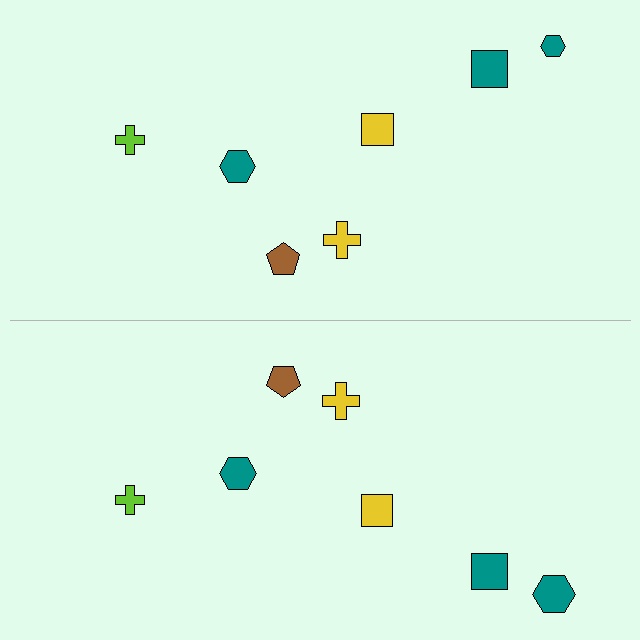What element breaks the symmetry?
The teal hexagon on the bottom side has a different size than its mirror counterpart.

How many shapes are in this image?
There are 14 shapes in this image.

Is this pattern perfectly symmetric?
No, the pattern is not perfectly symmetric. The teal hexagon on the bottom side has a different size than its mirror counterpart.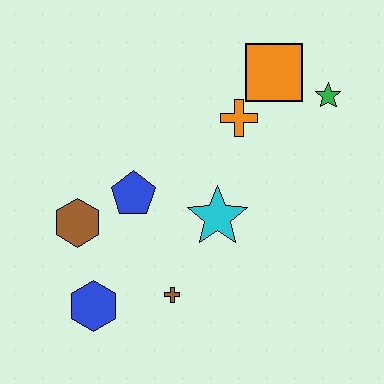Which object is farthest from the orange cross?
The blue hexagon is farthest from the orange cross.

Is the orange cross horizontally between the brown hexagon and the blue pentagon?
No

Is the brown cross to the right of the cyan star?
No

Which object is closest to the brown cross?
The blue hexagon is closest to the brown cross.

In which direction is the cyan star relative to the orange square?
The cyan star is below the orange square.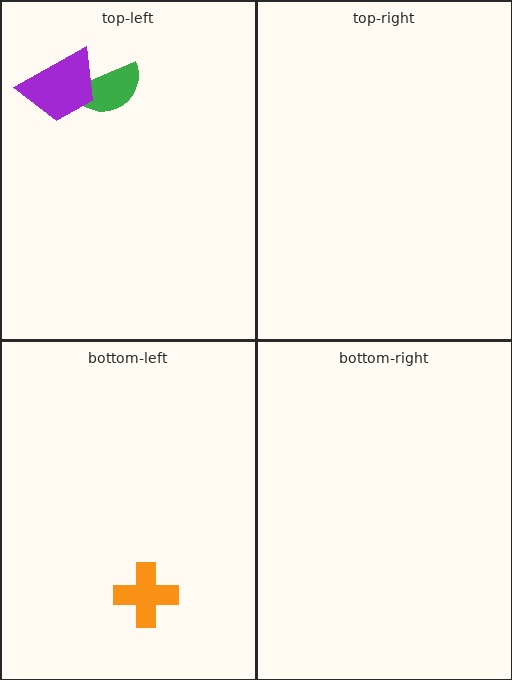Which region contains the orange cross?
The bottom-left region.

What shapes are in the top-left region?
The green semicircle, the purple trapezoid.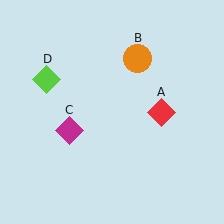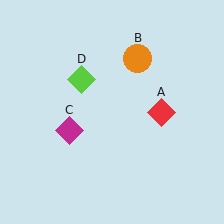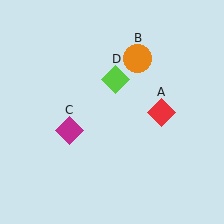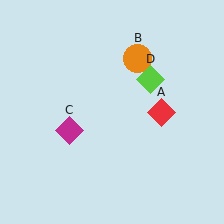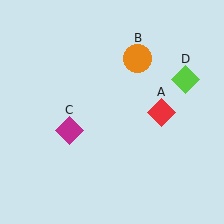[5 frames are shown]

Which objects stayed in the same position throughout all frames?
Red diamond (object A) and orange circle (object B) and magenta diamond (object C) remained stationary.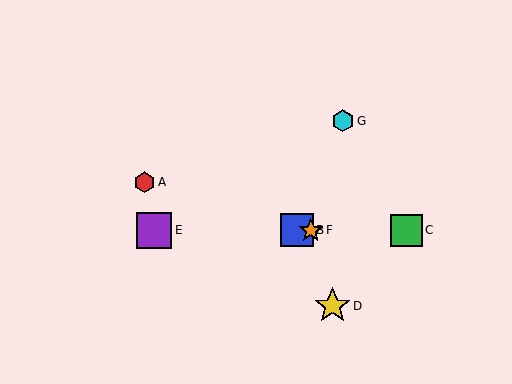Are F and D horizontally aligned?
No, F is at y≈230 and D is at y≈306.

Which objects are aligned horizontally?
Objects B, C, E, F are aligned horizontally.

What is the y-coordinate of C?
Object C is at y≈230.